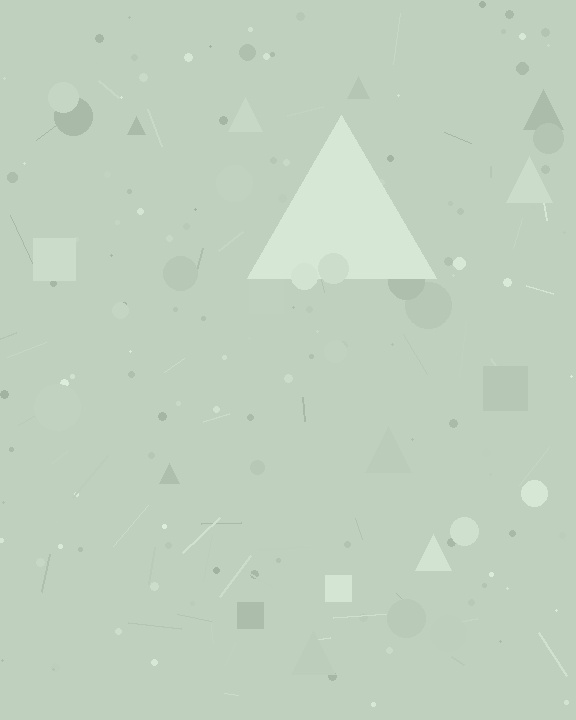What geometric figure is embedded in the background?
A triangle is embedded in the background.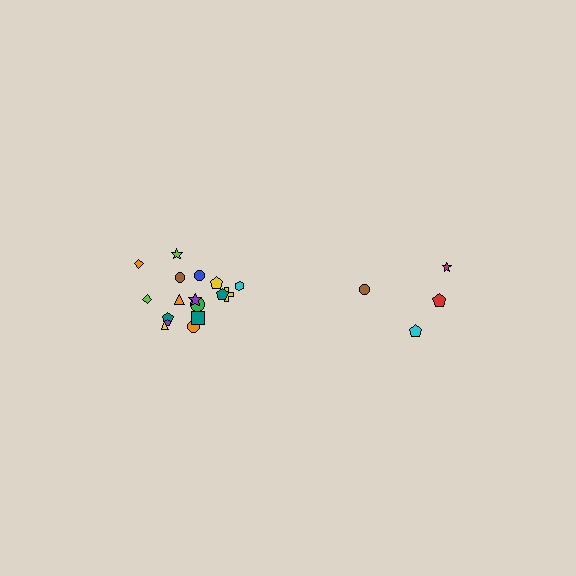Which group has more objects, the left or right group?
The left group.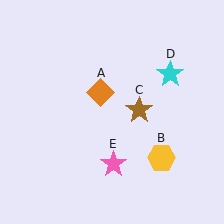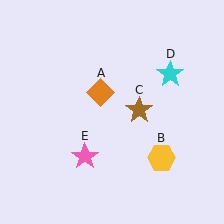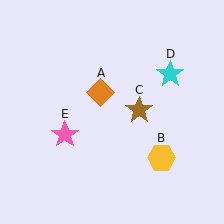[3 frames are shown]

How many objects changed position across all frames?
1 object changed position: pink star (object E).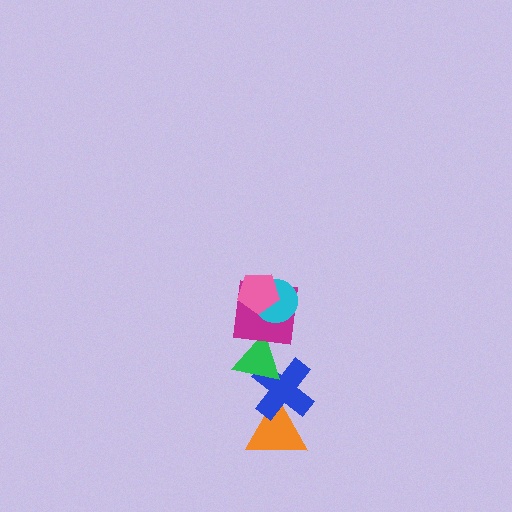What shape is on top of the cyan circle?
The pink pentagon is on top of the cyan circle.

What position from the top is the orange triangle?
The orange triangle is 6th from the top.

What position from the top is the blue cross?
The blue cross is 5th from the top.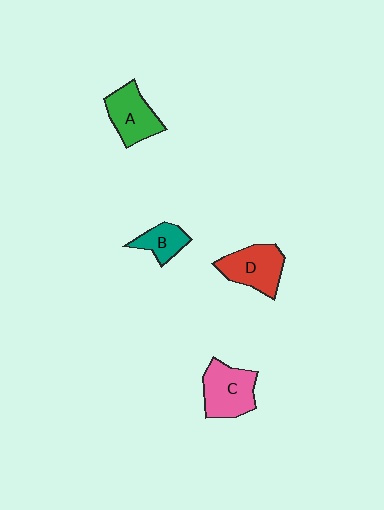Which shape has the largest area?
Shape C (pink).